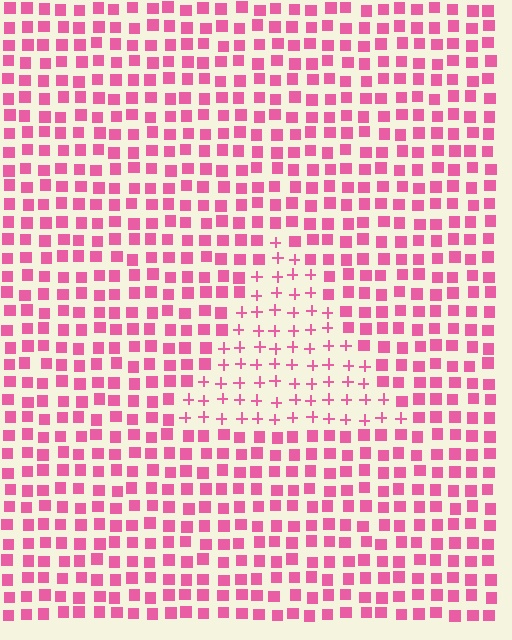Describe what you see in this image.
The image is filled with small pink elements arranged in a uniform grid. A triangle-shaped region contains plus signs, while the surrounding area contains squares. The boundary is defined purely by the change in element shape.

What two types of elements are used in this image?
The image uses plus signs inside the triangle region and squares outside it.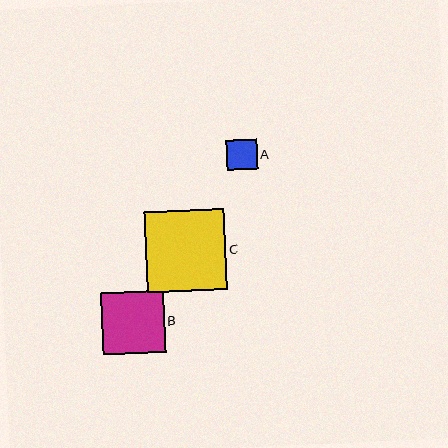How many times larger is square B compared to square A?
Square B is approximately 2.1 times the size of square A.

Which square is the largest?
Square C is the largest with a size of approximately 80 pixels.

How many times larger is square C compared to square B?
Square C is approximately 1.3 times the size of square B.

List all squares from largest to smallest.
From largest to smallest: C, B, A.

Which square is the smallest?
Square A is the smallest with a size of approximately 30 pixels.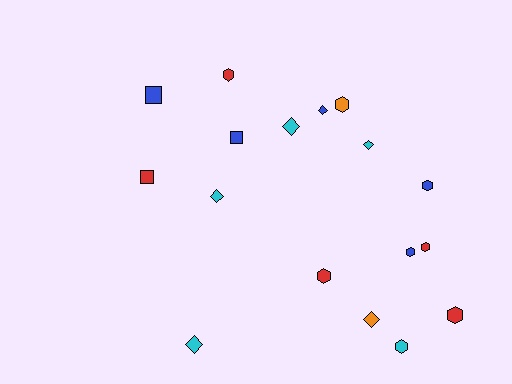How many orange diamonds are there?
There is 1 orange diamond.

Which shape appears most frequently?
Hexagon, with 8 objects.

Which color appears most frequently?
Blue, with 5 objects.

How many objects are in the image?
There are 17 objects.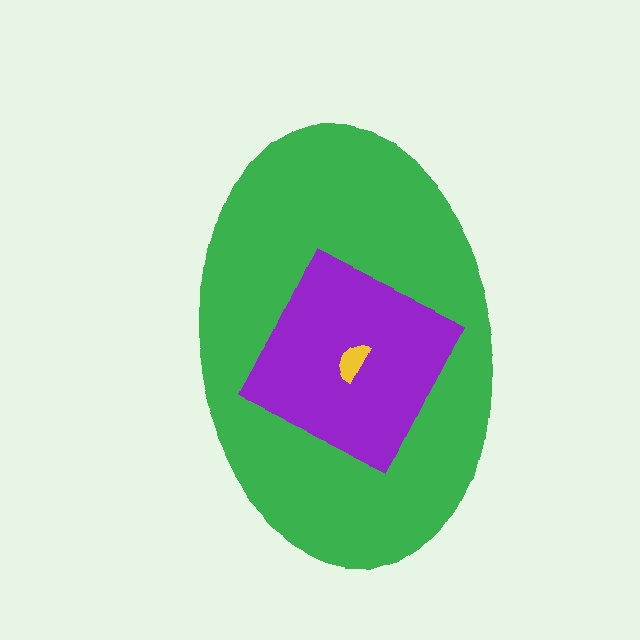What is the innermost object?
The yellow semicircle.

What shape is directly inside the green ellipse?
The purple square.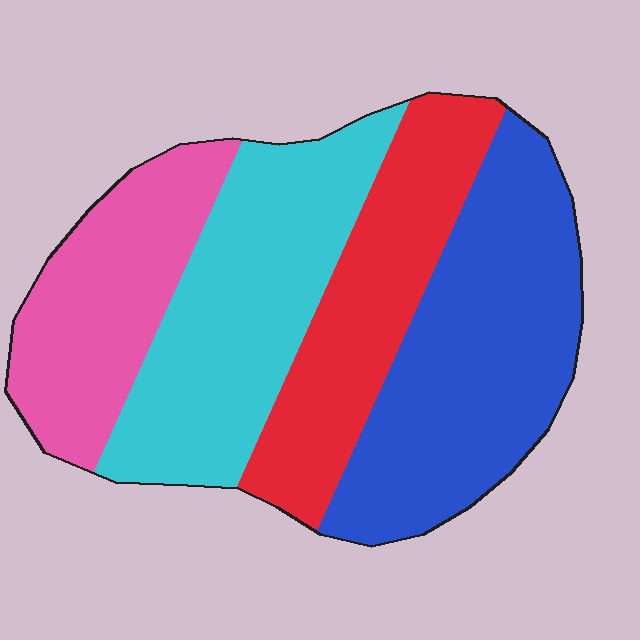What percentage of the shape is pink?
Pink takes up about one fifth (1/5) of the shape.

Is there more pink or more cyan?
Cyan.